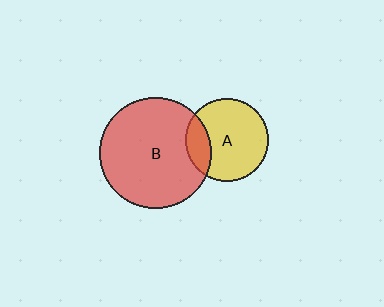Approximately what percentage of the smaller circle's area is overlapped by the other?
Approximately 20%.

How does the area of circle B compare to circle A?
Approximately 1.8 times.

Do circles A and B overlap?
Yes.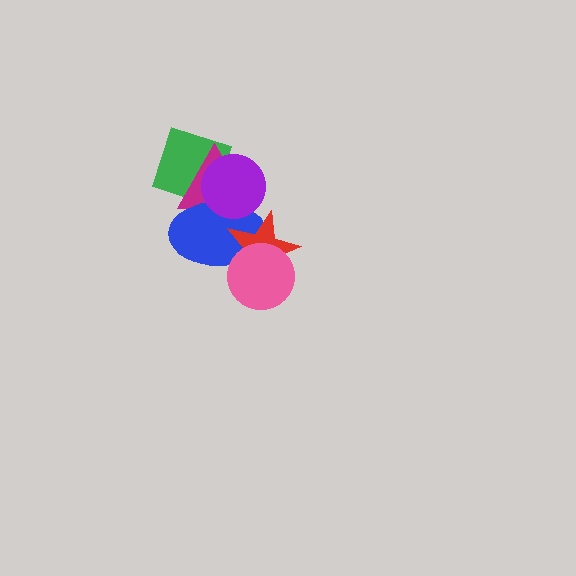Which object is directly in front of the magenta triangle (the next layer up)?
The blue ellipse is directly in front of the magenta triangle.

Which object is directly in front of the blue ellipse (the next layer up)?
The red star is directly in front of the blue ellipse.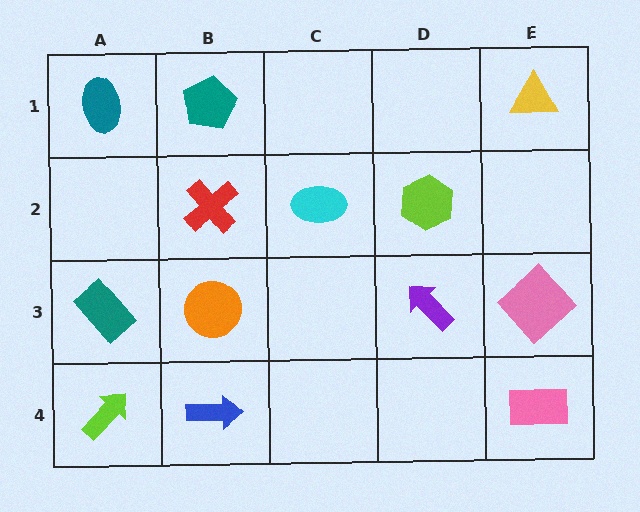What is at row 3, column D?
A purple arrow.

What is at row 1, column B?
A teal pentagon.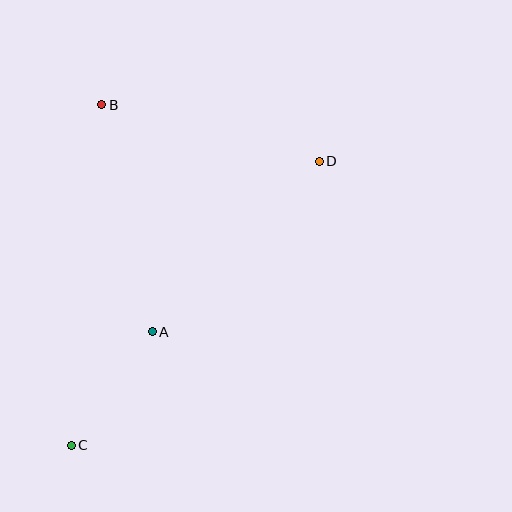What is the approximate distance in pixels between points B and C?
The distance between B and C is approximately 342 pixels.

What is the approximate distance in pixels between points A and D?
The distance between A and D is approximately 239 pixels.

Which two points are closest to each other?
Points A and C are closest to each other.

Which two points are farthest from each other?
Points C and D are farthest from each other.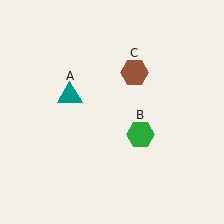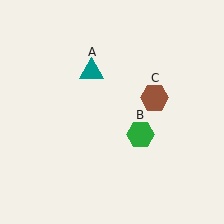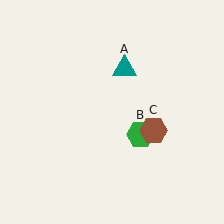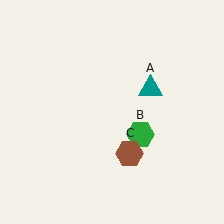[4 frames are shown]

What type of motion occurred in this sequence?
The teal triangle (object A), brown hexagon (object C) rotated clockwise around the center of the scene.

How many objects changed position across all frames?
2 objects changed position: teal triangle (object A), brown hexagon (object C).